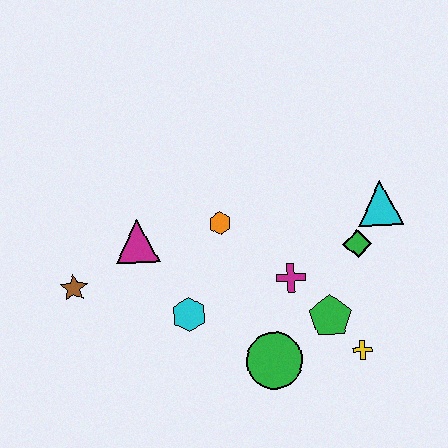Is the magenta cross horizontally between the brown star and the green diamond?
Yes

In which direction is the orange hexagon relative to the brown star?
The orange hexagon is to the right of the brown star.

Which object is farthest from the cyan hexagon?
The cyan triangle is farthest from the cyan hexagon.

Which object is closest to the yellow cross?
The green pentagon is closest to the yellow cross.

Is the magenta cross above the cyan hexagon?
Yes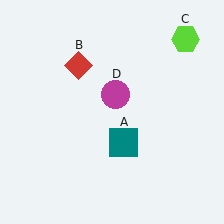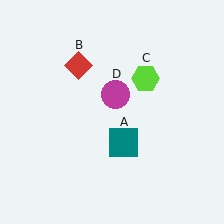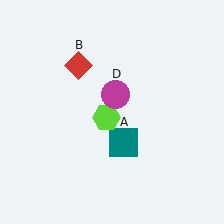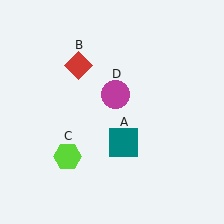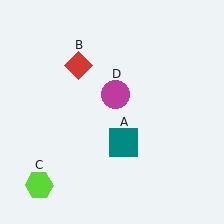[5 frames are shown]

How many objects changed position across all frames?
1 object changed position: lime hexagon (object C).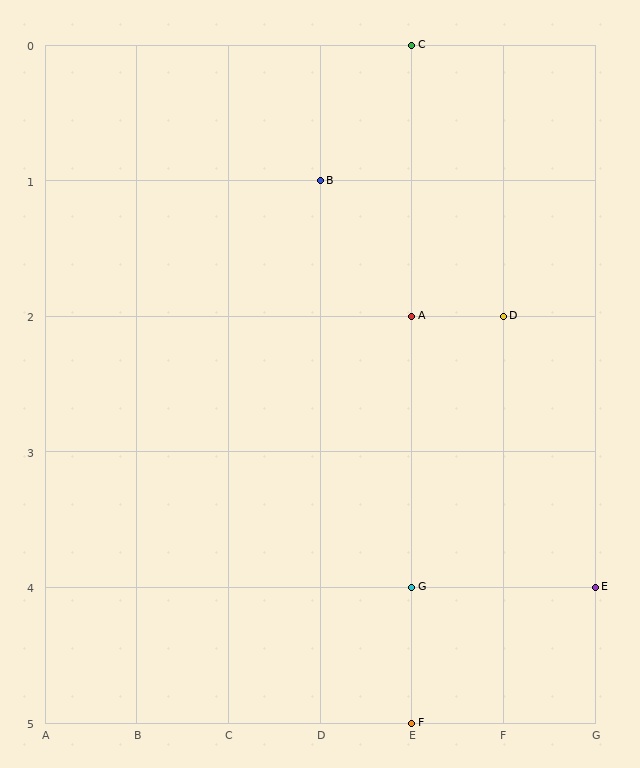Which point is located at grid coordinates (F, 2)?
Point D is at (F, 2).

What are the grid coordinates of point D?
Point D is at grid coordinates (F, 2).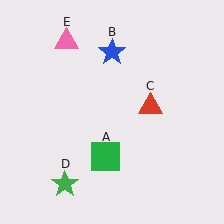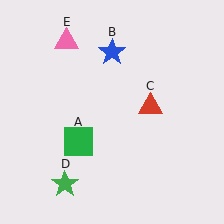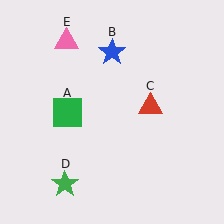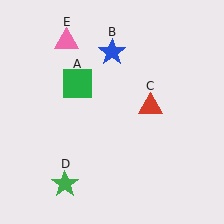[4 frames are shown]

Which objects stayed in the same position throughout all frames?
Blue star (object B) and red triangle (object C) and green star (object D) and pink triangle (object E) remained stationary.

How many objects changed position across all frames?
1 object changed position: green square (object A).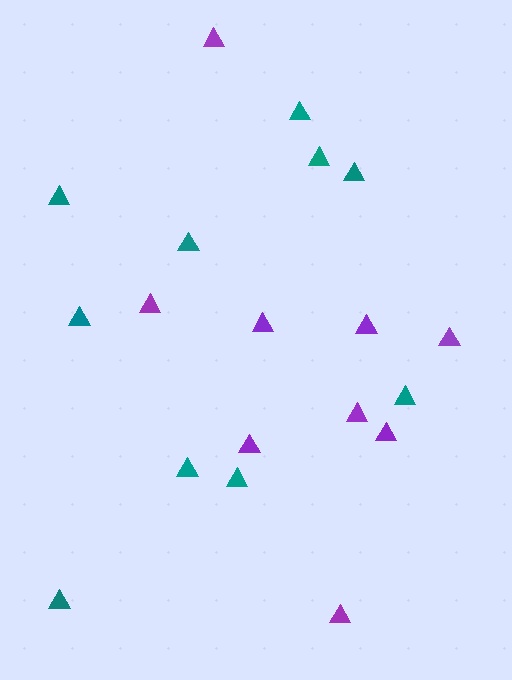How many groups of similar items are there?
There are 2 groups: one group of teal triangles (10) and one group of purple triangles (9).